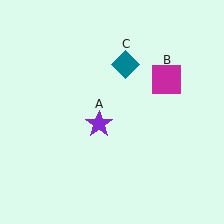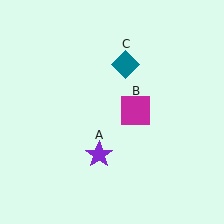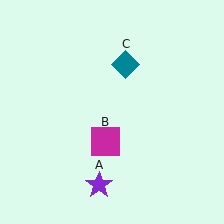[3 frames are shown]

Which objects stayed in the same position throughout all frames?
Teal diamond (object C) remained stationary.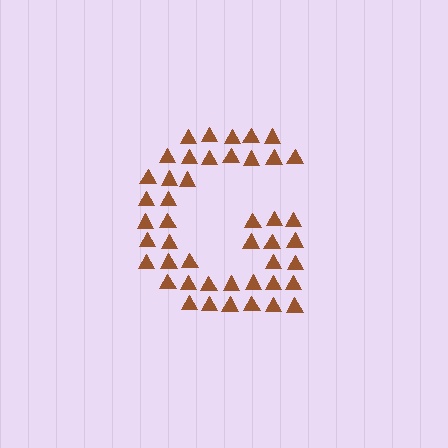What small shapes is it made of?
It is made of small triangles.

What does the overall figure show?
The overall figure shows the letter G.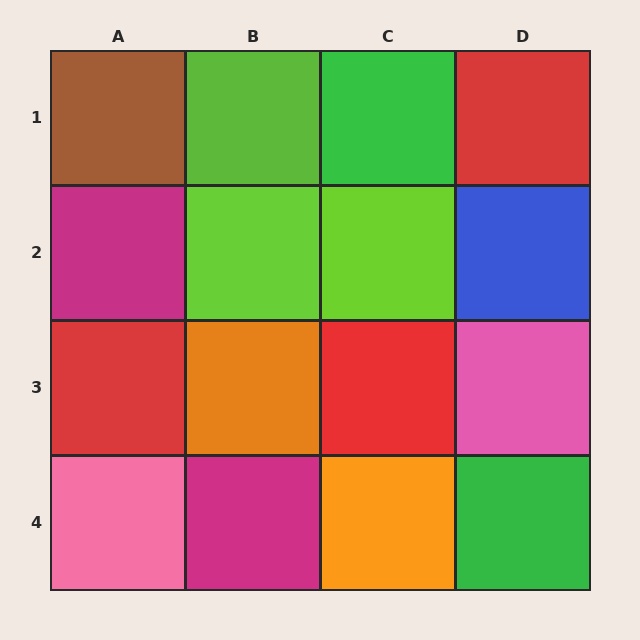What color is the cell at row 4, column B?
Magenta.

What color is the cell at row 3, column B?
Orange.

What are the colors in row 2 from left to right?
Magenta, lime, lime, blue.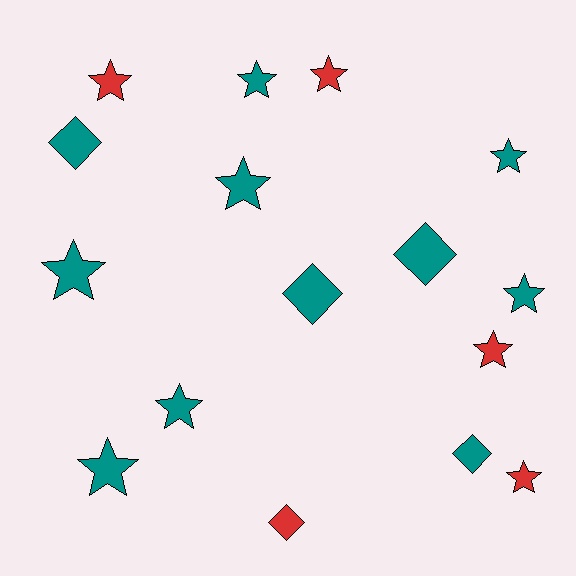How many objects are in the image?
There are 16 objects.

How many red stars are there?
There are 4 red stars.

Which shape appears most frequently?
Star, with 11 objects.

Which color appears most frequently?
Teal, with 11 objects.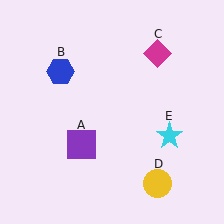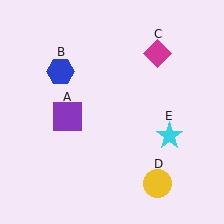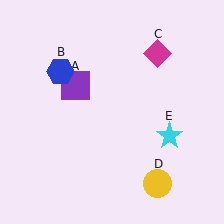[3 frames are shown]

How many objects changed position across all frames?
1 object changed position: purple square (object A).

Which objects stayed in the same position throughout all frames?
Blue hexagon (object B) and magenta diamond (object C) and yellow circle (object D) and cyan star (object E) remained stationary.